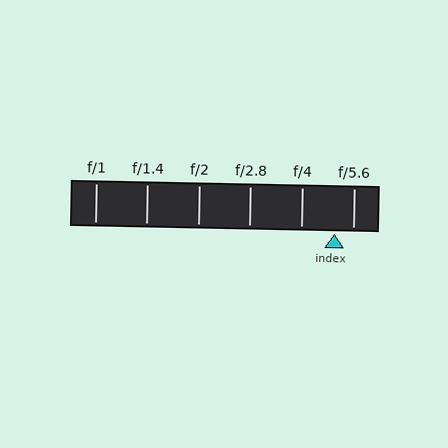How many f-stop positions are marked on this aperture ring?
There are 6 f-stop positions marked.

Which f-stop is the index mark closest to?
The index mark is closest to f/5.6.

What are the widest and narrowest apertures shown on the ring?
The widest aperture shown is f/1 and the narrowest is f/5.6.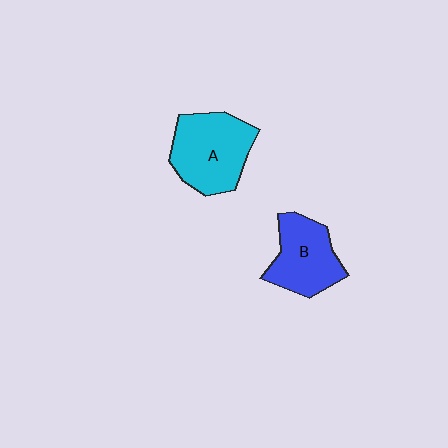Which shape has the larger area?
Shape A (cyan).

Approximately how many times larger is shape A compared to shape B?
Approximately 1.2 times.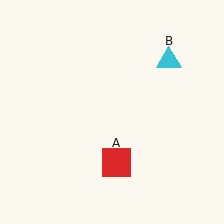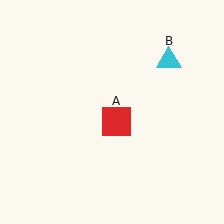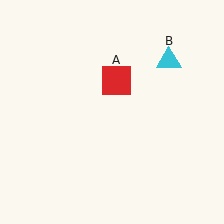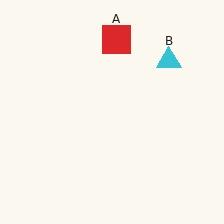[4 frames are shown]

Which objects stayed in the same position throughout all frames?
Cyan triangle (object B) remained stationary.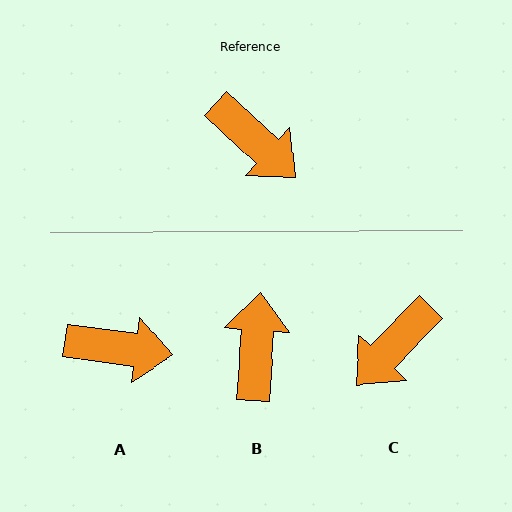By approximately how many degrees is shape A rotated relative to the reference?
Approximately 35 degrees counter-clockwise.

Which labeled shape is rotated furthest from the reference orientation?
B, about 129 degrees away.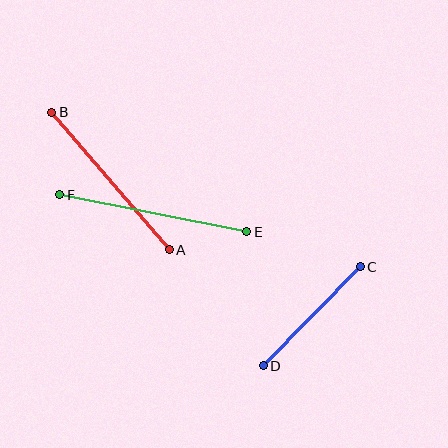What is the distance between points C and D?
The distance is approximately 139 pixels.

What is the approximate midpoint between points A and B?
The midpoint is at approximately (111, 181) pixels.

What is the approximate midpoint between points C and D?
The midpoint is at approximately (312, 316) pixels.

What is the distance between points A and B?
The distance is approximately 181 pixels.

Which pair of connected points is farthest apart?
Points E and F are farthest apart.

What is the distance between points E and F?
The distance is approximately 191 pixels.